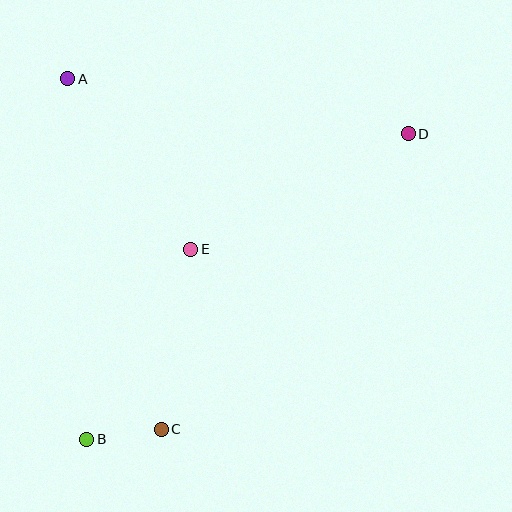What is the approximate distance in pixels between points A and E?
The distance between A and E is approximately 210 pixels.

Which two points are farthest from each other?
Points B and D are farthest from each other.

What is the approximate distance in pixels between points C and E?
The distance between C and E is approximately 183 pixels.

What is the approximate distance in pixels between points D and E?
The distance between D and E is approximately 246 pixels.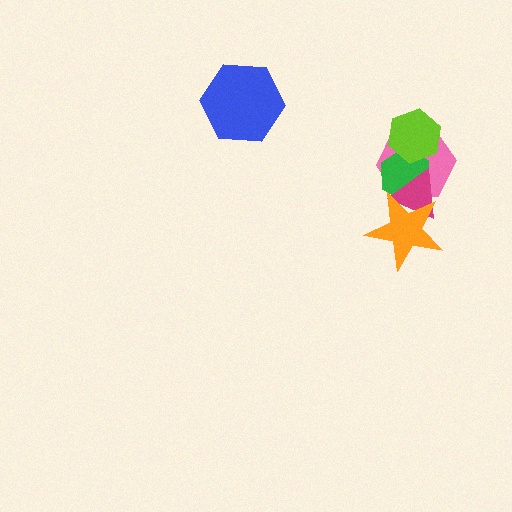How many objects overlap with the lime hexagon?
2 objects overlap with the lime hexagon.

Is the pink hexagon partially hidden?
Yes, it is partially covered by another shape.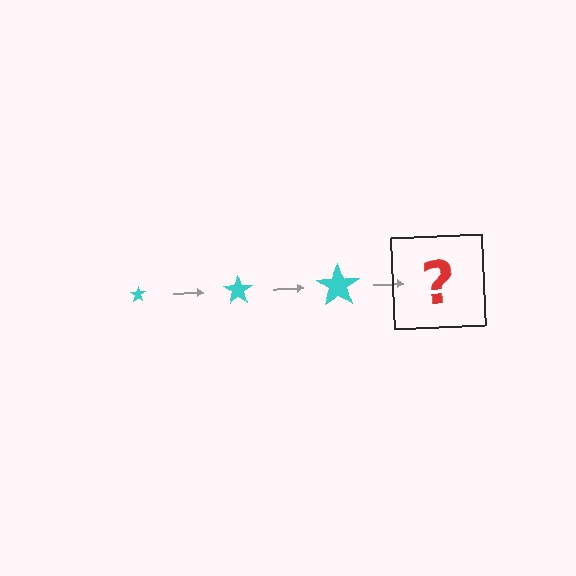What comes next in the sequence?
The next element should be a cyan star, larger than the previous one.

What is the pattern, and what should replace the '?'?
The pattern is that the star gets progressively larger each step. The '?' should be a cyan star, larger than the previous one.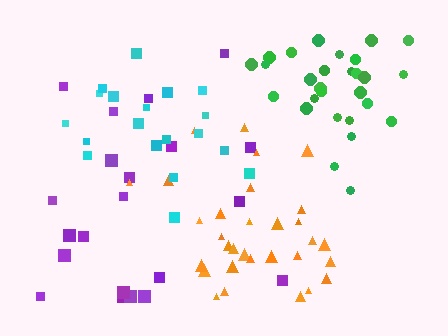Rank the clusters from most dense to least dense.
green, orange, cyan, purple.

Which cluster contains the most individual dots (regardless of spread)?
Orange (31).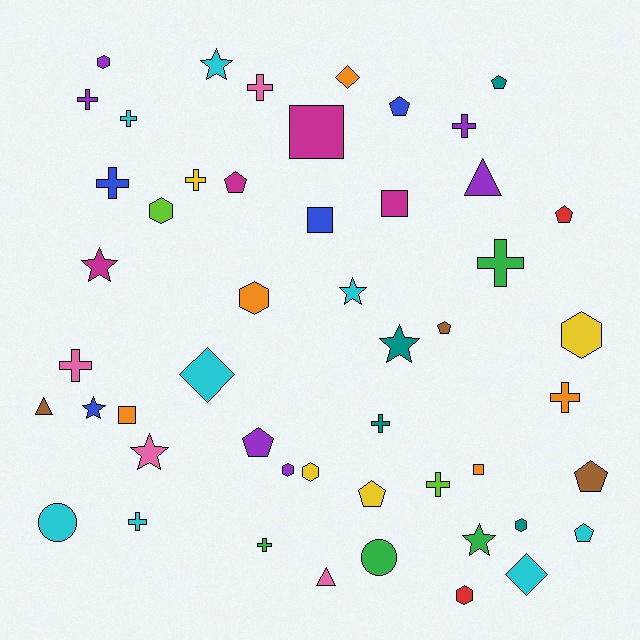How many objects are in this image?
There are 50 objects.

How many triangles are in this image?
There are 3 triangles.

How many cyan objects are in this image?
There are 8 cyan objects.